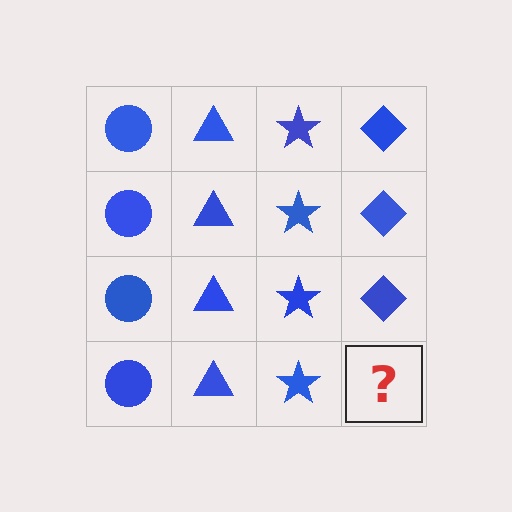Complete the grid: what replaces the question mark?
The question mark should be replaced with a blue diamond.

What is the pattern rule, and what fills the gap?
The rule is that each column has a consistent shape. The gap should be filled with a blue diamond.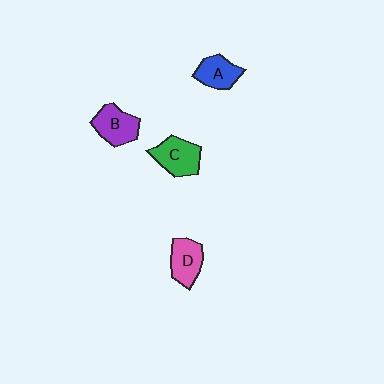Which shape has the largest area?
Shape C (green).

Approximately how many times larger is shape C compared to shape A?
Approximately 1.3 times.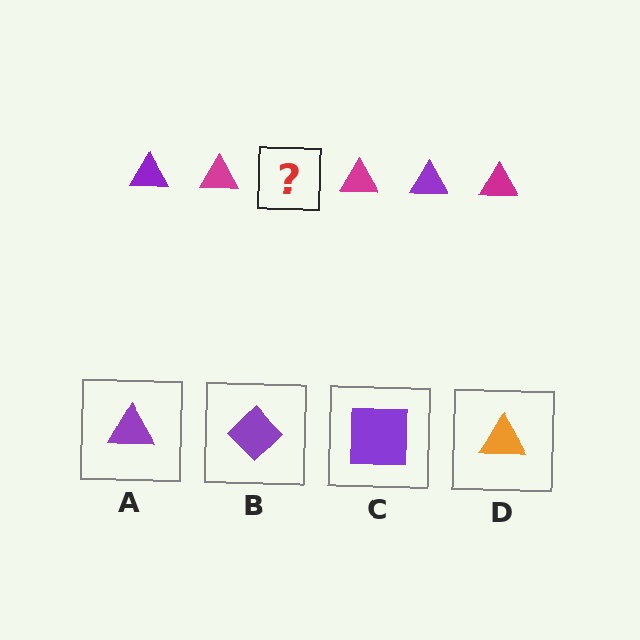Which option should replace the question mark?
Option A.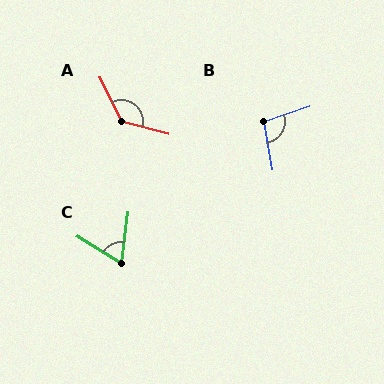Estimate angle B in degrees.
Approximately 99 degrees.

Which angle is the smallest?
C, at approximately 66 degrees.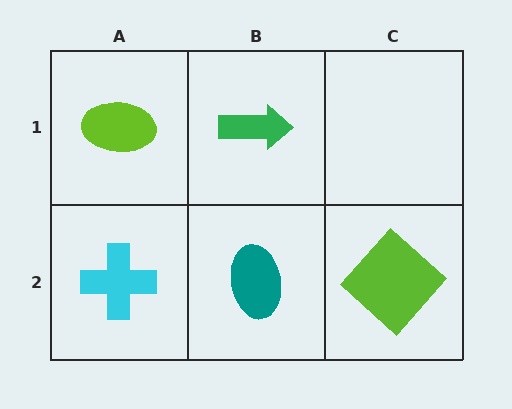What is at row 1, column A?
A lime ellipse.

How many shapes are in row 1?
2 shapes.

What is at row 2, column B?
A teal ellipse.